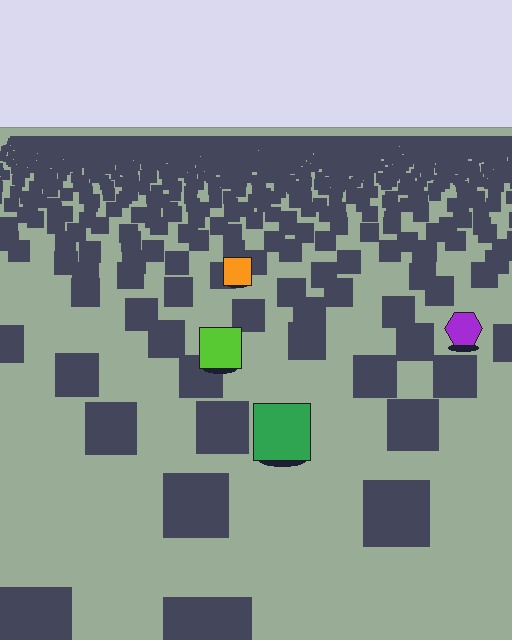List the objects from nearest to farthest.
From nearest to farthest: the green square, the lime square, the purple hexagon, the orange square.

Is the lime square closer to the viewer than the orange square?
Yes. The lime square is closer — you can tell from the texture gradient: the ground texture is coarser near it.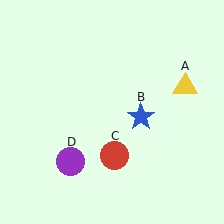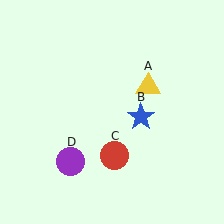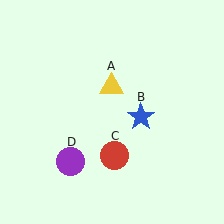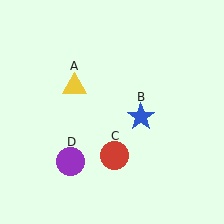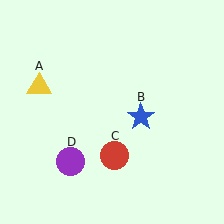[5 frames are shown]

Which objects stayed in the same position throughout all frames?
Blue star (object B) and red circle (object C) and purple circle (object D) remained stationary.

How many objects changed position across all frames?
1 object changed position: yellow triangle (object A).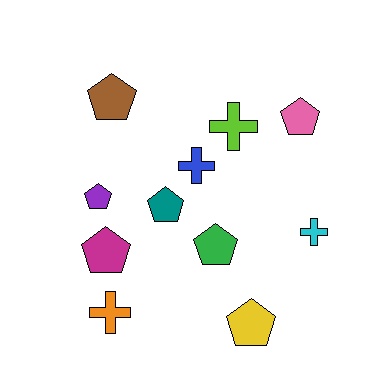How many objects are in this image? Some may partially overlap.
There are 11 objects.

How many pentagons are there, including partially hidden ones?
There are 7 pentagons.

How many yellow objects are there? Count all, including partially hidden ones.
There is 1 yellow object.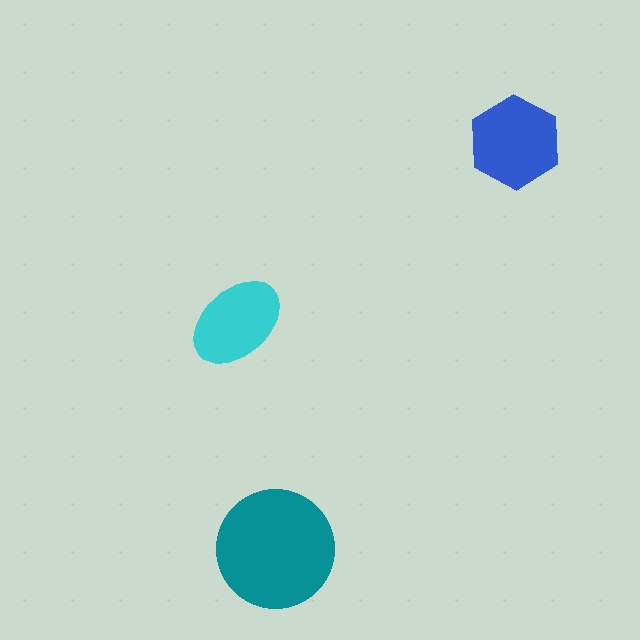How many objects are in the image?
There are 3 objects in the image.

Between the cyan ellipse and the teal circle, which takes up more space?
The teal circle.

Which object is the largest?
The teal circle.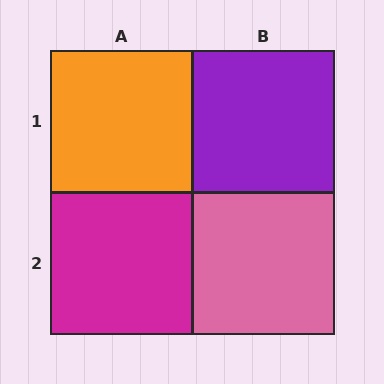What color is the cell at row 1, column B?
Purple.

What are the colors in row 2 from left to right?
Magenta, pink.